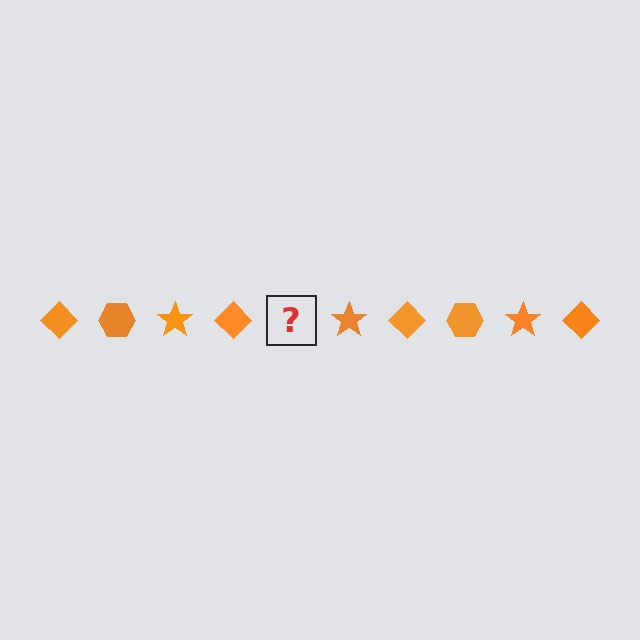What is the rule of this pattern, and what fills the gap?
The rule is that the pattern cycles through diamond, hexagon, star shapes in orange. The gap should be filled with an orange hexagon.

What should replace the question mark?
The question mark should be replaced with an orange hexagon.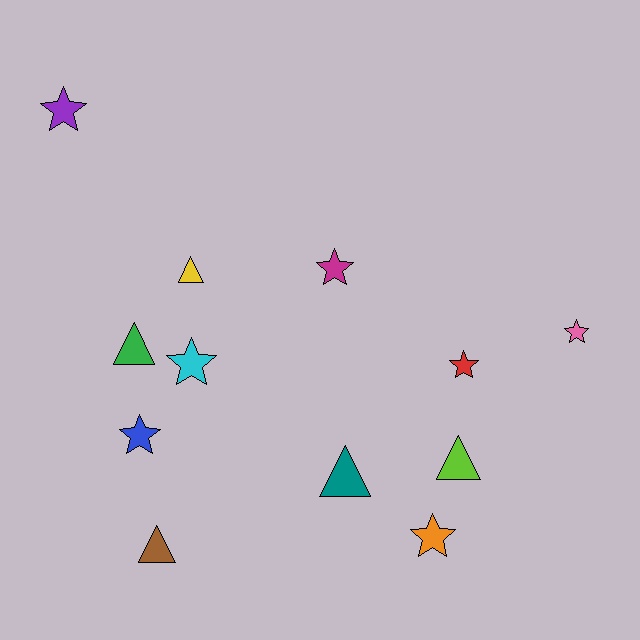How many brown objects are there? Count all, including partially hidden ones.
There is 1 brown object.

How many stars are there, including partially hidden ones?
There are 7 stars.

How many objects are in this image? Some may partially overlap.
There are 12 objects.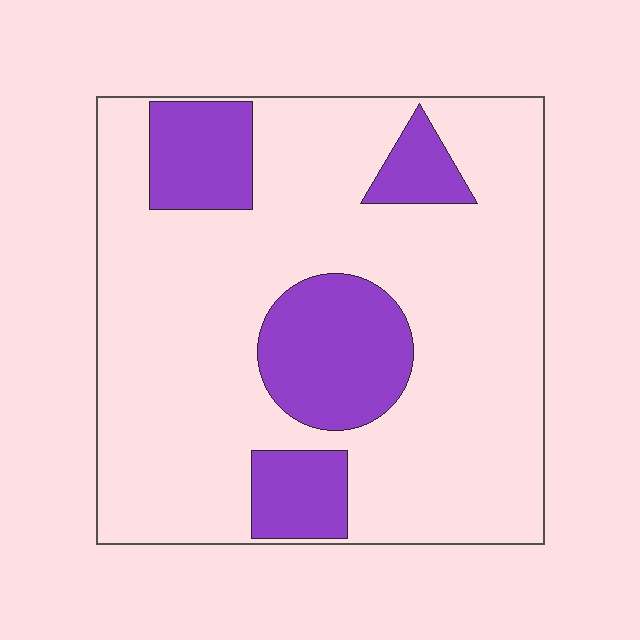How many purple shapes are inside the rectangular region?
4.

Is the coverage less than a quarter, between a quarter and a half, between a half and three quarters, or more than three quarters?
Less than a quarter.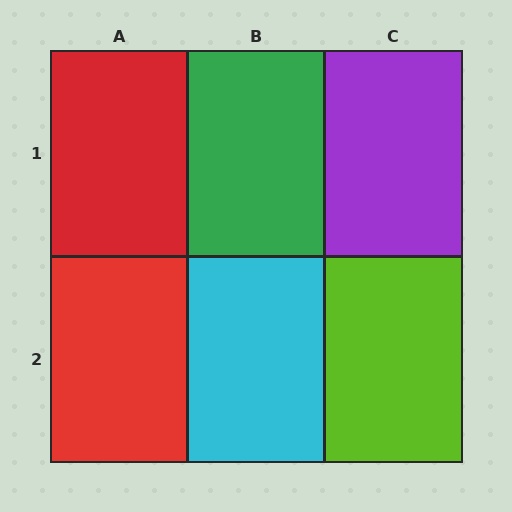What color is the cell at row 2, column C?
Lime.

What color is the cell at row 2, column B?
Cyan.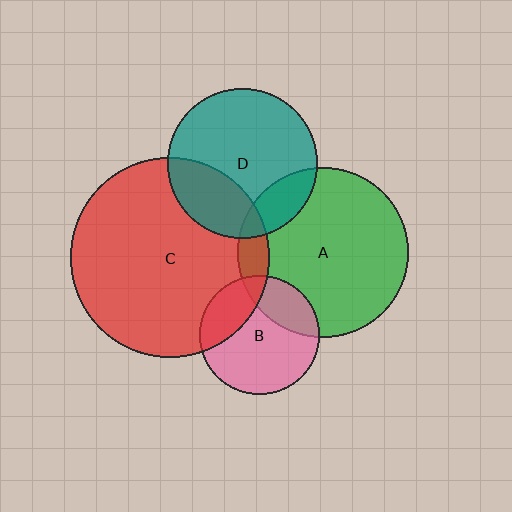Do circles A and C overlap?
Yes.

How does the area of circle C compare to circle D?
Approximately 1.8 times.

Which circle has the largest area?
Circle C (red).